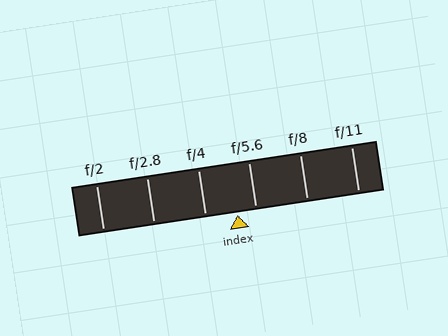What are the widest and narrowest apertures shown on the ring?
The widest aperture shown is f/2 and the narrowest is f/11.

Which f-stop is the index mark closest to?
The index mark is closest to f/5.6.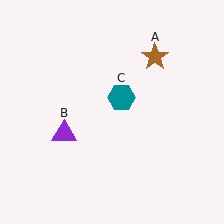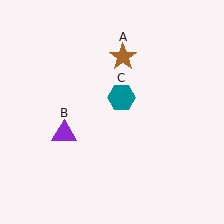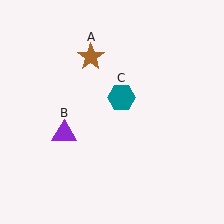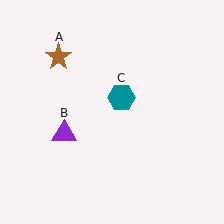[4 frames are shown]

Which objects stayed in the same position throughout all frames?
Purple triangle (object B) and teal hexagon (object C) remained stationary.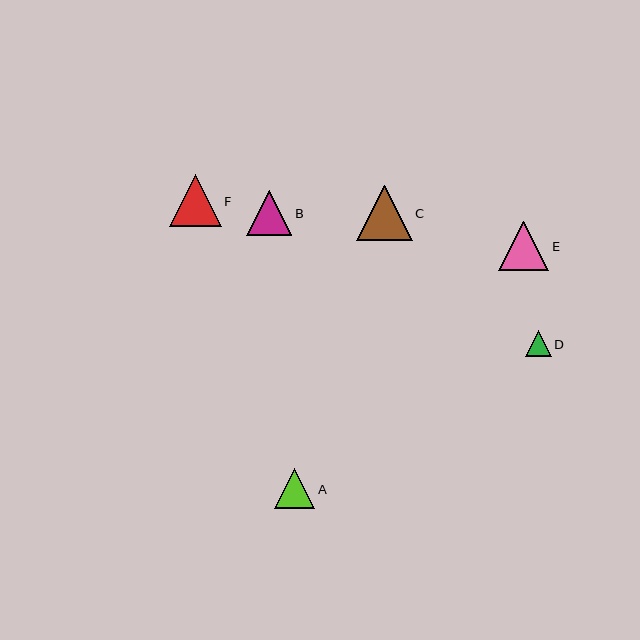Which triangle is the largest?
Triangle C is the largest with a size of approximately 55 pixels.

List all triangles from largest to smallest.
From largest to smallest: C, F, E, B, A, D.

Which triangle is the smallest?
Triangle D is the smallest with a size of approximately 26 pixels.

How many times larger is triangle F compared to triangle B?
Triangle F is approximately 1.2 times the size of triangle B.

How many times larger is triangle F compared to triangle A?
Triangle F is approximately 1.3 times the size of triangle A.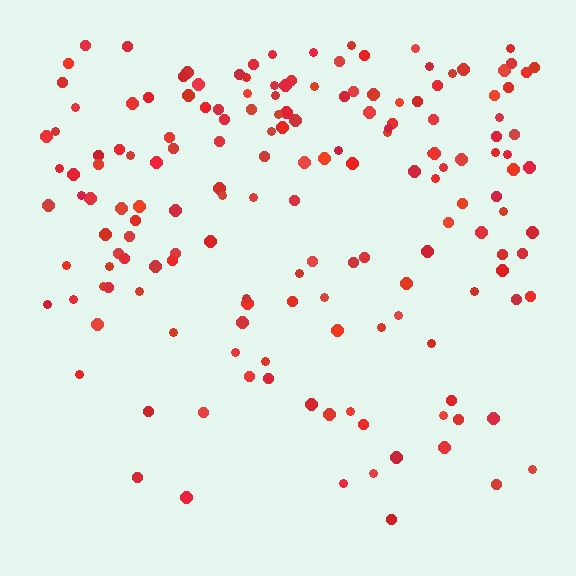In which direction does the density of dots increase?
From bottom to top, with the top side densest.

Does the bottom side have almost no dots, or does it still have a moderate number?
Still a moderate number, just noticeably fewer than the top.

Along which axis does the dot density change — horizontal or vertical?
Vertical.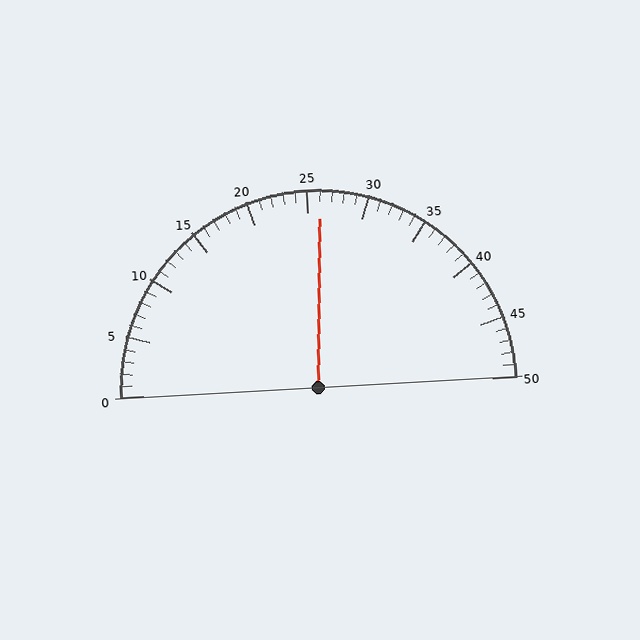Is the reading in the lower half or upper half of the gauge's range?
The reading is in the upper half of the range (0 to 50).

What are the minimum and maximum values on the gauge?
The gauge ranges from 0 to 50.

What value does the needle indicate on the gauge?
The needle indicates approximately 26.